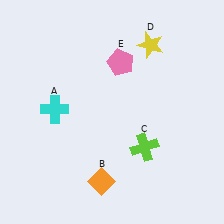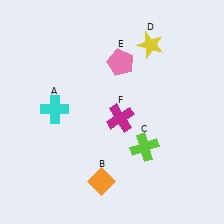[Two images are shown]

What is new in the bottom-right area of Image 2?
A magenta cross (F) was added in the bottom-right area of Image 2.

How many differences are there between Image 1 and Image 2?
There is 1 difference between the two images.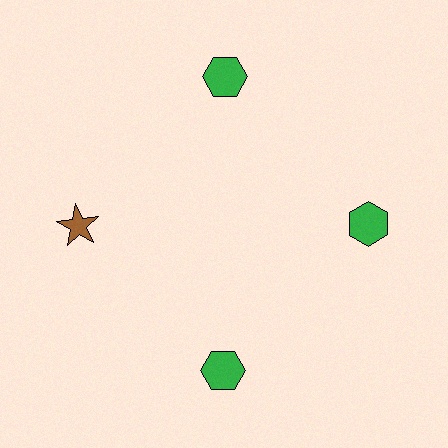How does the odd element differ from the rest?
It differs in both color (brown instead of green) and shape (star instead of hexagon).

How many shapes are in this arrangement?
There are 4 shapes arranged in a ring pattern.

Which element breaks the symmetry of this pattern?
The brown star at roughly the 9 o'clock position breaks the symmetry. All other shapes are green hexagons.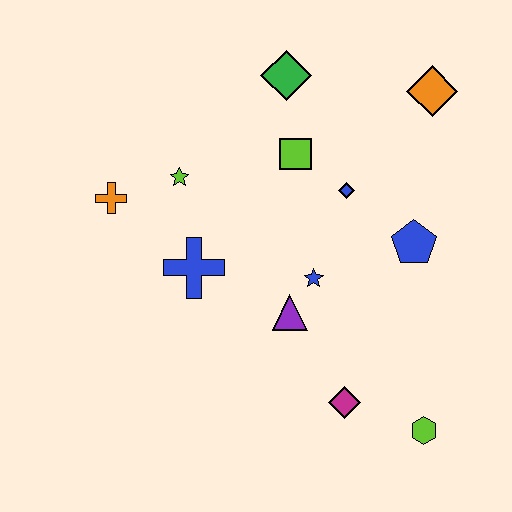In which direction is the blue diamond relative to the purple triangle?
The blue diamond is above the purple triangle.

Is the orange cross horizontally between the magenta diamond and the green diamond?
No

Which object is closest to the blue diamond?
The lime square is closest to the blue diamond.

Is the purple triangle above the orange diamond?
No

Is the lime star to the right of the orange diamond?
No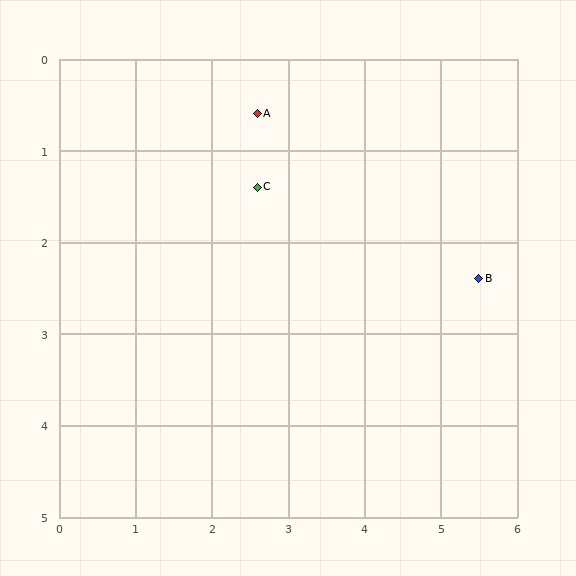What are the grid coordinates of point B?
Point B is at approximately (5.5, 2.4).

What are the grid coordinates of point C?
Point C is at approximately (2.6, 1.4).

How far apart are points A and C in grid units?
Points A and C are about 0.8 grid units apart.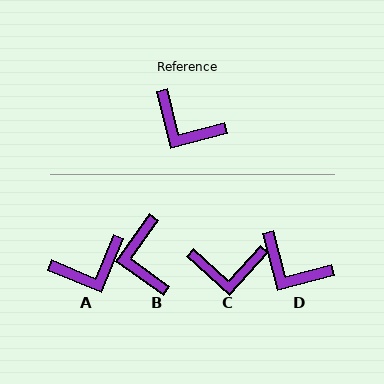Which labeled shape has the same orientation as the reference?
D.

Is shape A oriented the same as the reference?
No, it is off by about 53 degrees.